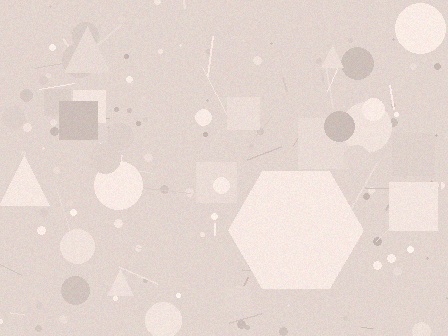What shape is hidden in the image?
A hexagon is hidden in the image.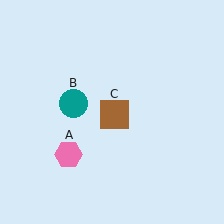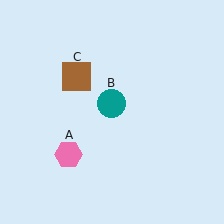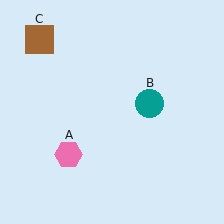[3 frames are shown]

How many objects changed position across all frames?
2 objects changed position: teal circle (object B), brown square (object C).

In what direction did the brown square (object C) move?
The brown square (object C) moved up and to the left.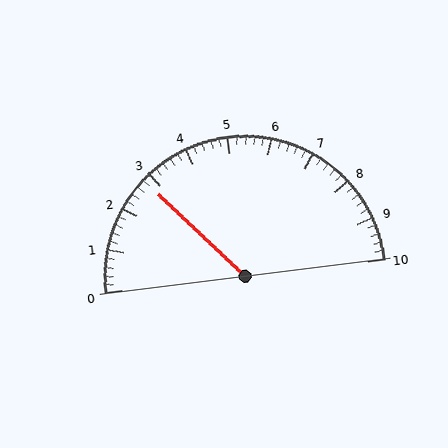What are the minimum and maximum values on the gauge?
The gauge ranges from 0 to 10.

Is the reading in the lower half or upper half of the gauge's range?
The reading is in the lower half of the range (0 to 10).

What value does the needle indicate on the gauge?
The needle indicates approximately 2.8.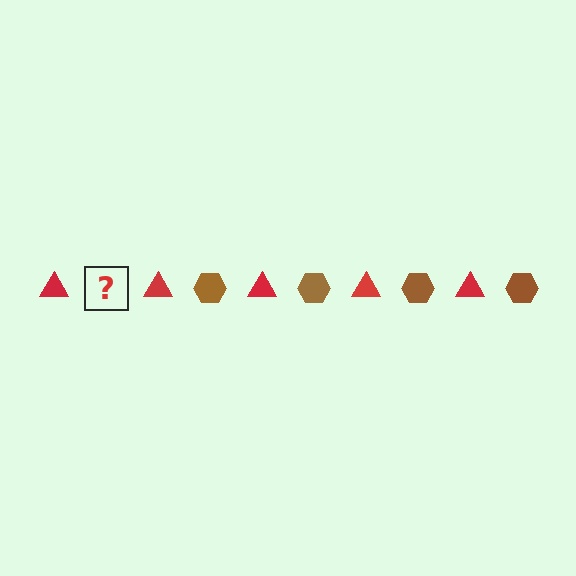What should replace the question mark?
The question mark should be replaced with a brown hexagon.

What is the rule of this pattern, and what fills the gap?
The rule is that the pattern alternates between red triangle and brown hexagon. The gap should be filled with a brown hexagon.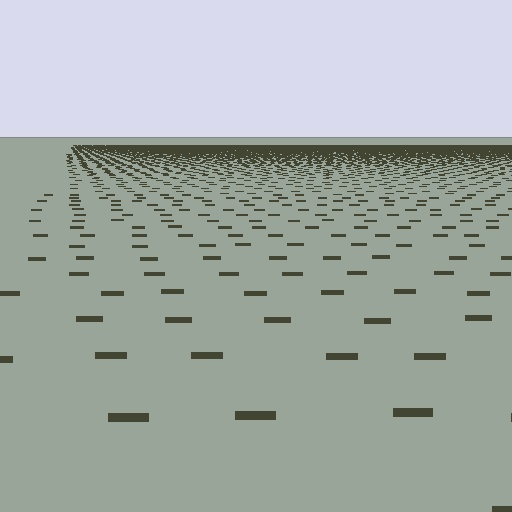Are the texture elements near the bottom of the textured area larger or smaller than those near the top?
Larger. Near the bottom, elements are closer to the viewer and appear at a bigger on-screen size.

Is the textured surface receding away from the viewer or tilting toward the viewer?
The surface is receding away from the viewer. Texture elements get smaller and denser toward the top.